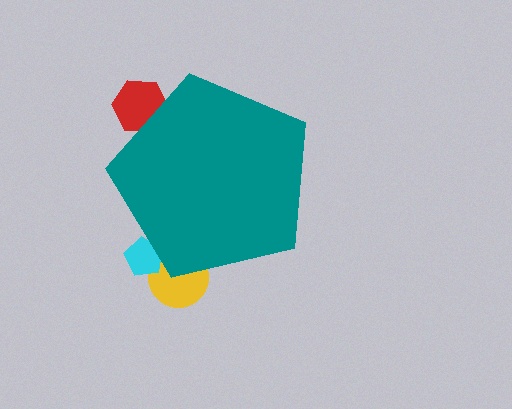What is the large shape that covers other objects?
A teal pentagon.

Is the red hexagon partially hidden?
Yes, the red hexagon is partially hidden behind the teal pentagon.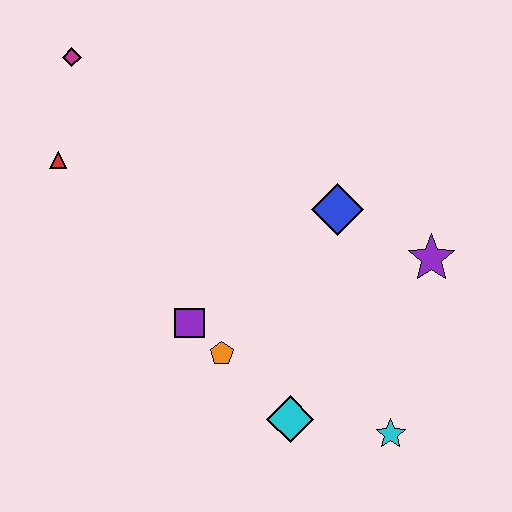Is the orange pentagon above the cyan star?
Yes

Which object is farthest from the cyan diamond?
The magenta diamond is farthest from the cyan diamond.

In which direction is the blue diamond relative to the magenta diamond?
The blue diamond is to the right of the magenta diamond.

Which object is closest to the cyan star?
The cyan diamond is closest to the cyan star.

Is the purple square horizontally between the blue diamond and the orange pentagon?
No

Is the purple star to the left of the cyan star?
No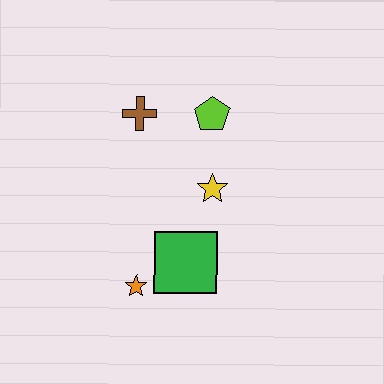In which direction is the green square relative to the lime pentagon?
The green square is below the lime pentagon.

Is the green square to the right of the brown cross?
Yes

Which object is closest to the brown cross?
The lime pentagon is closest to the brown cross.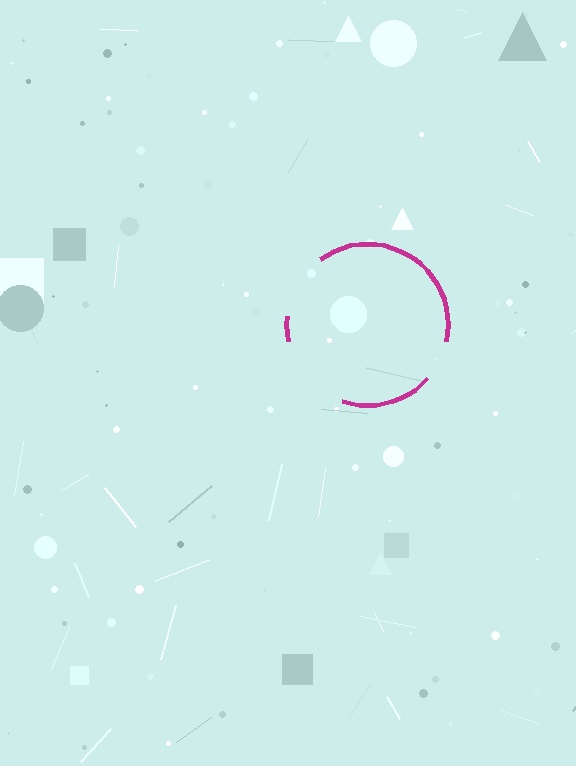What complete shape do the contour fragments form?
The contour fragments form a circle.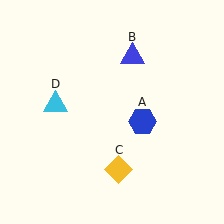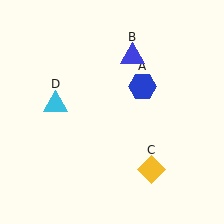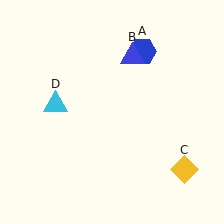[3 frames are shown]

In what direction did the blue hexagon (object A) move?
The blue hexagon (object A) moved up.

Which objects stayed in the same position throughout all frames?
Blue triangle (object B) and cyan triangle (object D) remained stationary.